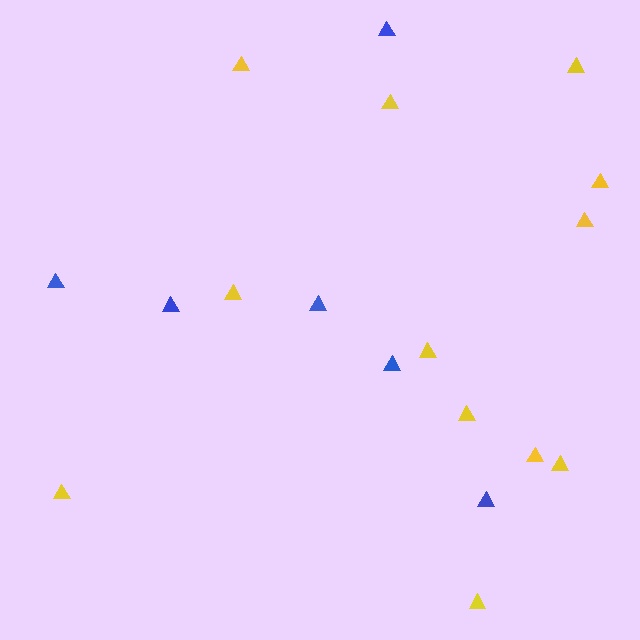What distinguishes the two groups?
There are 2 groups: one group of blue triangles (6) and one group of yellow triangles (12).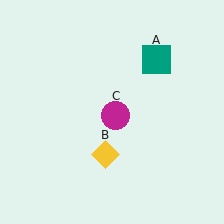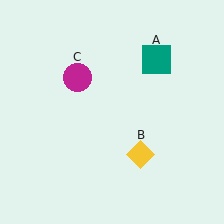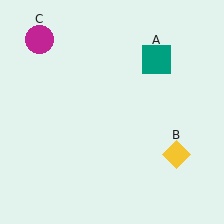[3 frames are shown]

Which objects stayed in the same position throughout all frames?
Teal square (object A) remained stationary.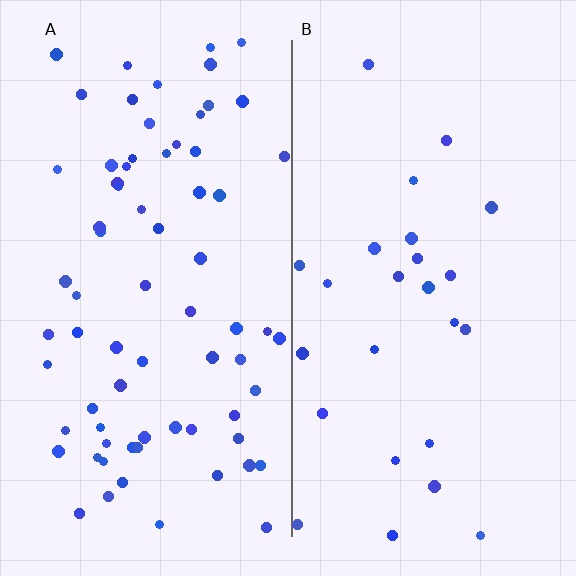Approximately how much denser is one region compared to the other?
Approximately 2.8× — region A over region B.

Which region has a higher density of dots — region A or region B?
A (the left).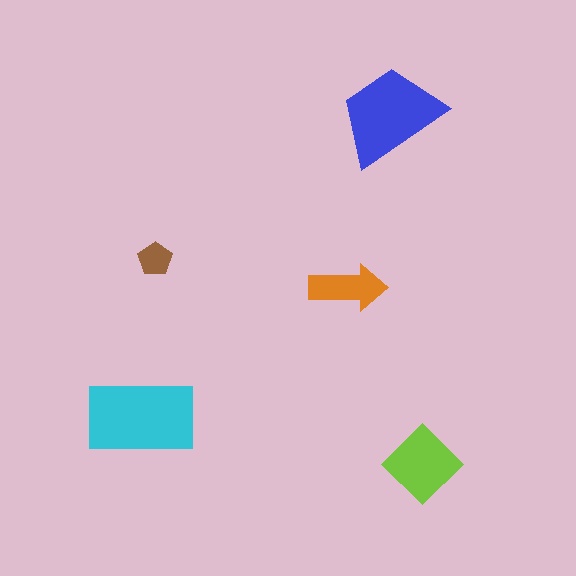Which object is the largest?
The cyan rectangle.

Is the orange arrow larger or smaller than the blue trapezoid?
Smaller.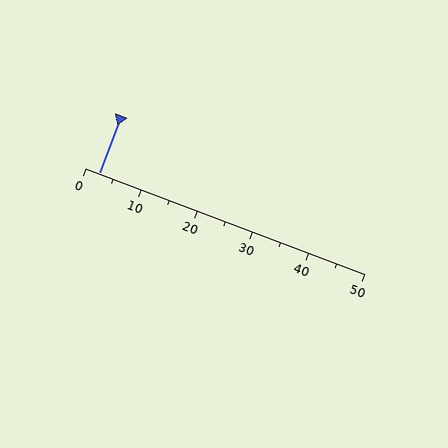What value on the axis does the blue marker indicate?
The marker indicates approximately 2.5.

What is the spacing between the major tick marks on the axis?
The major ticks are spaced 10 apart.